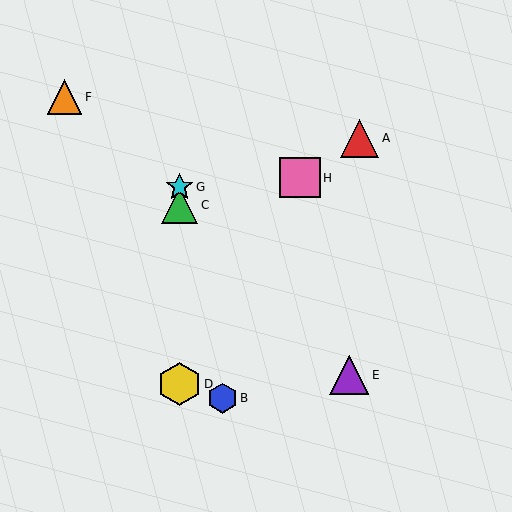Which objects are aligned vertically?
Objects C, D, G are aligned vertically.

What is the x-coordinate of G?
Object G is at x≈180.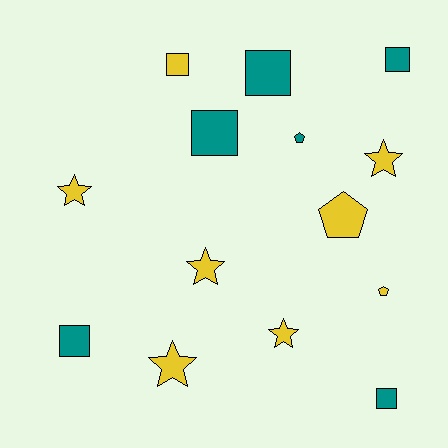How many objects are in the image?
There are 14 objects.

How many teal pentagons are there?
There is 1 teal pentagon.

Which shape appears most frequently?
Square, with 6 objects.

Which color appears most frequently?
Yellow, with 8 objects.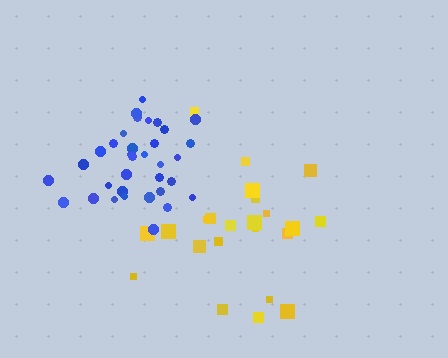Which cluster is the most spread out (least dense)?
Yellow.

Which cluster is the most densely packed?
Blue.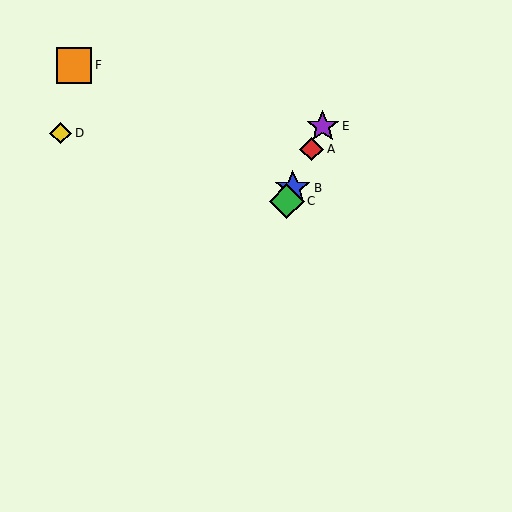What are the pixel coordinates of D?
Object D is at (61, 133).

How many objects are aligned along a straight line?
4 objects (A, B, C, E) are aligned along a straight line.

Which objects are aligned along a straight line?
Objects A, B, C, E are aligned along a straight line.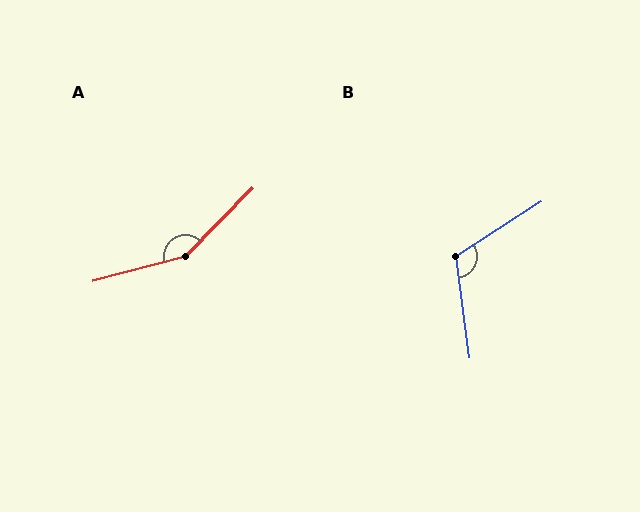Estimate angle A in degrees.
Approximately 149 degrees.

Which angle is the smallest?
B, at approximately 115 degrees.